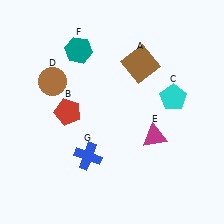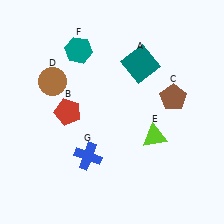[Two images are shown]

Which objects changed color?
A changed from brown to teal. C changed from cyan to brown. E changed from magenta to lime.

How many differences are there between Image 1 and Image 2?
There are 3 differences between the two images.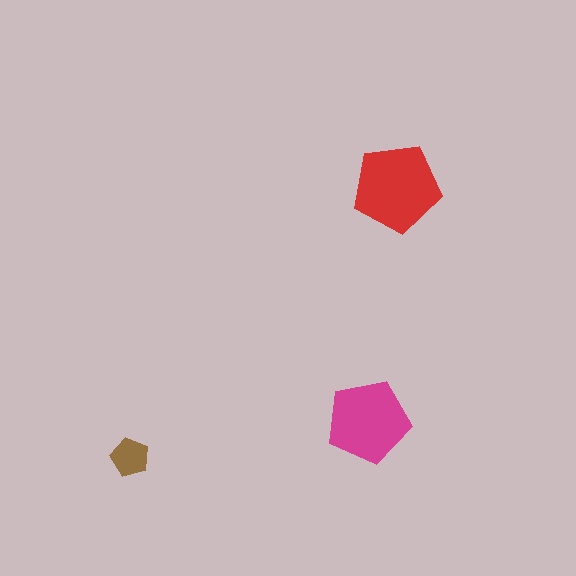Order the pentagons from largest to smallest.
the red one, the magenta one, the brown one.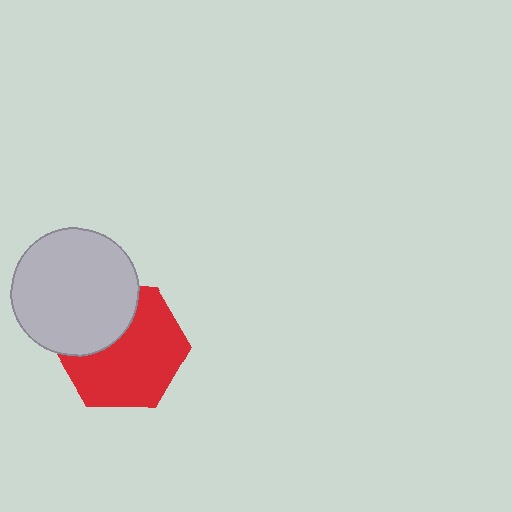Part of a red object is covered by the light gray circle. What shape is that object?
It is a hexagon.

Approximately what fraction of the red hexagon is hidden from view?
Roughly 33% of the red hexagon is hidden behind the light gray circle.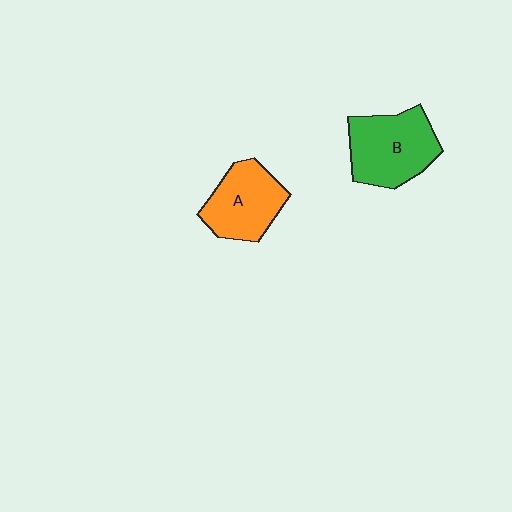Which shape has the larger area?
Shape B (green).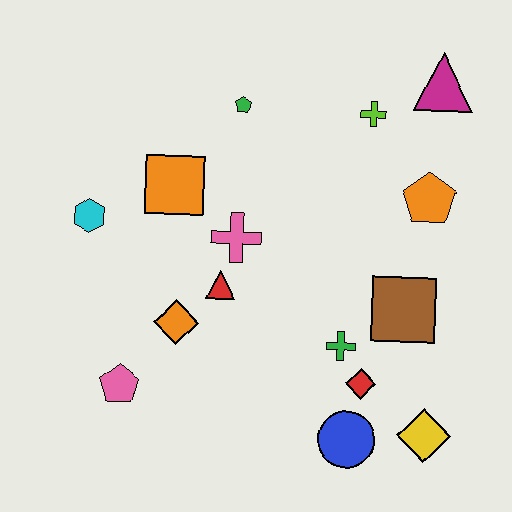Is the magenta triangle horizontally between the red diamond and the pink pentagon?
No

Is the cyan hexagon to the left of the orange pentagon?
Yes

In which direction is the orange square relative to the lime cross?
The orange square is to the left of the lime cross.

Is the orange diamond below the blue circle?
No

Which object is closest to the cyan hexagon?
The orange square is closest to the cyan hexagon.